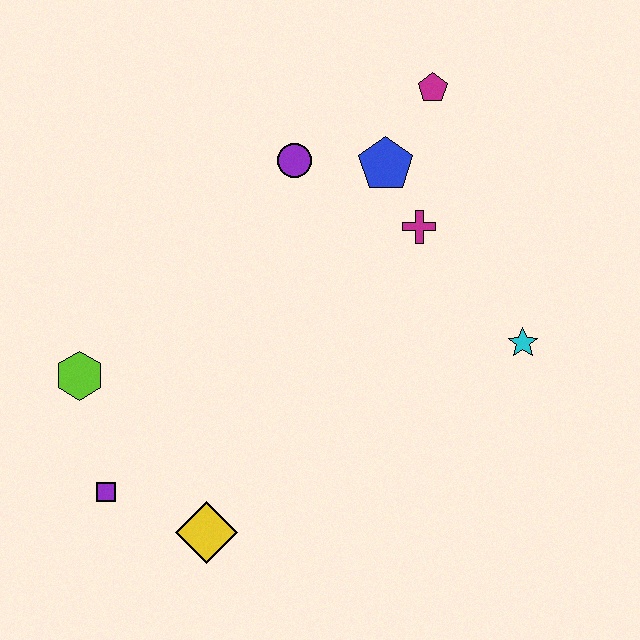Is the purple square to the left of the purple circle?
Yes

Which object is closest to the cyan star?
The magenta cross is closest to the cyan star.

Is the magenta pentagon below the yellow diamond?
No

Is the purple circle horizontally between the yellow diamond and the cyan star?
Yes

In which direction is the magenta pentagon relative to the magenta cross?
The magenta pentagon is above the magenta cross.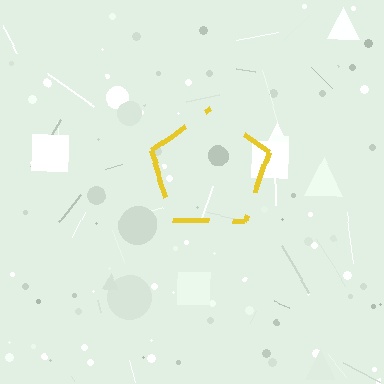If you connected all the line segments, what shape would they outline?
They would outline a pentagon.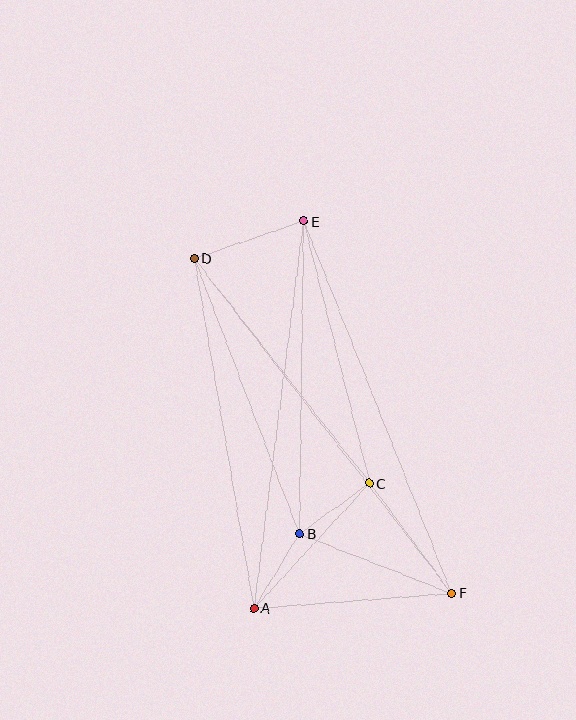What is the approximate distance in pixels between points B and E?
The distance between B and E is approximately 312 pixels.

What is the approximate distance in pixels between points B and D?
The distance between B and D is approximately 295 pixels.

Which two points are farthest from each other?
Points D and F are farthest from each other.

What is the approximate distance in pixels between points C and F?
The distance between C and F is approximately 137 pixels.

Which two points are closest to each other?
Points B and C are closest to each other.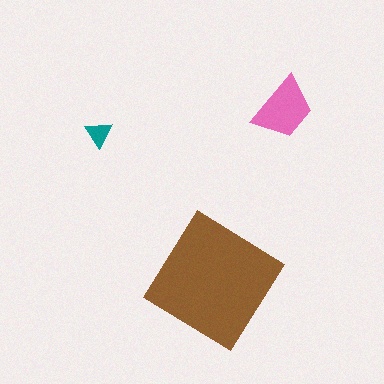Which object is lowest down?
The brown diamond is bottommost.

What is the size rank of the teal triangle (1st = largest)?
3rd.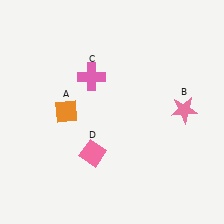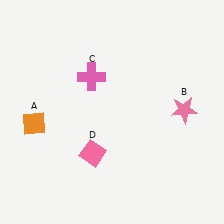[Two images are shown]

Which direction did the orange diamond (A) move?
The orange diamond (A) moved left.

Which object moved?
The orange diamond (A) moved left.